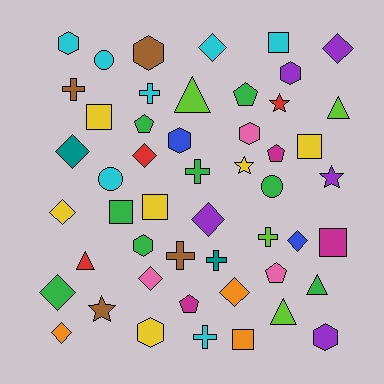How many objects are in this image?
There are 50 objects.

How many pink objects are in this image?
There are 3 pink objects.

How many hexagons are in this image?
There are 8 hexagons.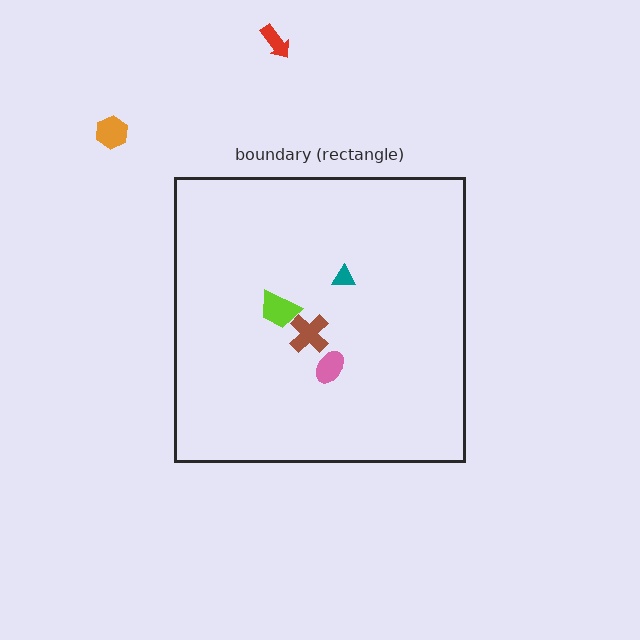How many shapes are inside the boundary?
4 inside, 2 outside.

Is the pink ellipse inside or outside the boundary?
Inside.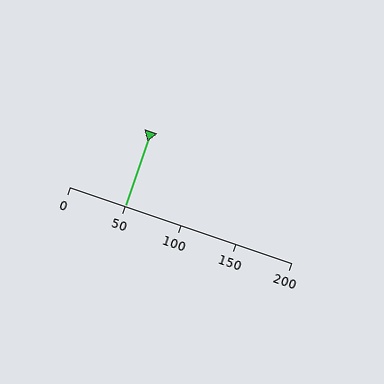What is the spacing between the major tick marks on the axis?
The major ticks are spaced 50 apart.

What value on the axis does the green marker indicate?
The marker indicates approximately 50.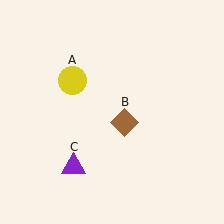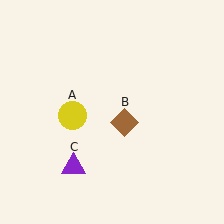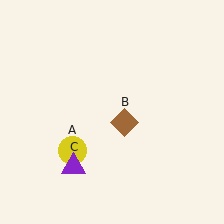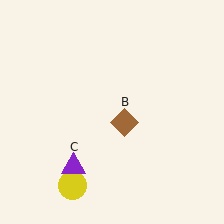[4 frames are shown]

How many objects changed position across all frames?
1 object changed position: yellow circle (object A).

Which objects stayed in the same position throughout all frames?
Brown diamond (object B) and purple triangle (object C) remained stationary.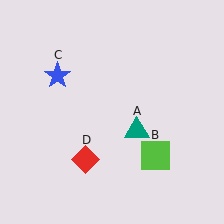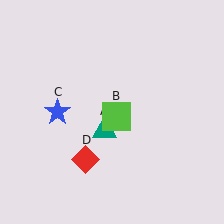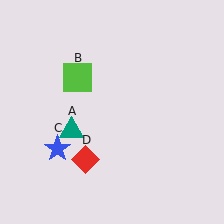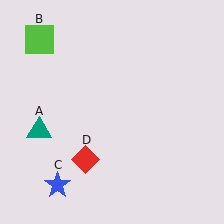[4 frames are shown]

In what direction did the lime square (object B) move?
The lime square (object B) moved up and to the left.